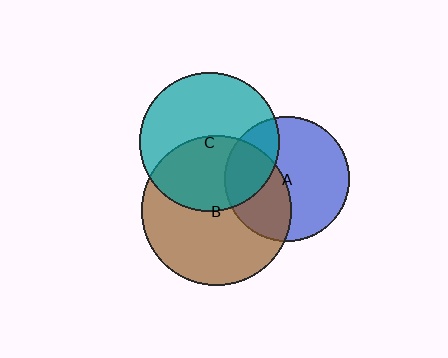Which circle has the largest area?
Circle B (brown).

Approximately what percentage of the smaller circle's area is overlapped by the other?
Approximately 45%.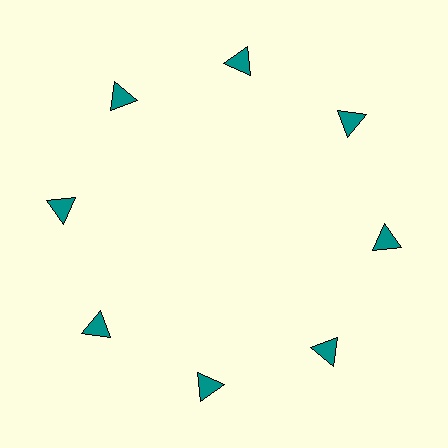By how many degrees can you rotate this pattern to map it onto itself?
The pattern maps onto itself every 45 degrees of rotation.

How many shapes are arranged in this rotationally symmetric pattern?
There are 8 shapes, arranged in 8 groups of 1.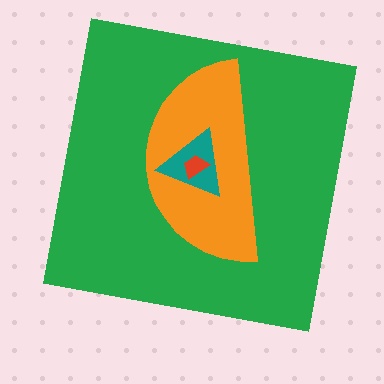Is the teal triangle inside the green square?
Yes.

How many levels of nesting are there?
4.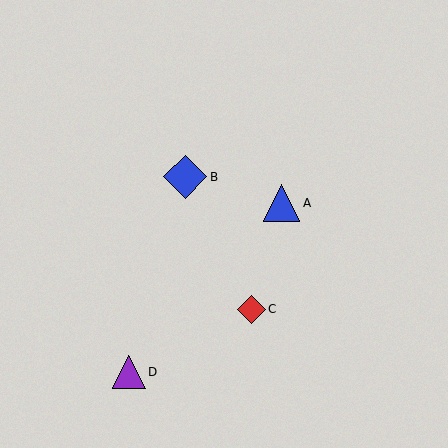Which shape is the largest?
The blue diamond (labeled B) is the largest.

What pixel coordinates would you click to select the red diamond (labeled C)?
Click at (251, 310) to select the red diamond C.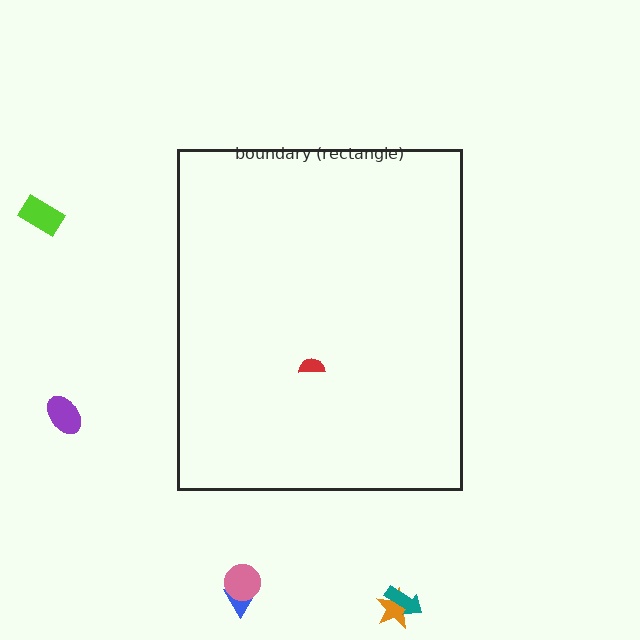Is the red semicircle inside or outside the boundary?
Inside.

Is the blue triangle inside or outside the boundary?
Outside.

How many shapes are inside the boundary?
1 inside, 6 outside.